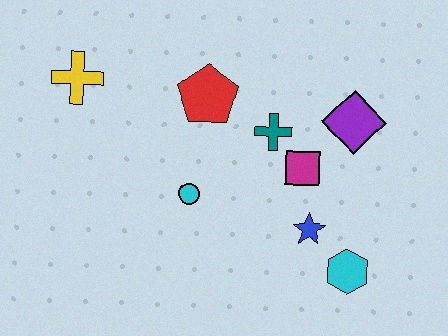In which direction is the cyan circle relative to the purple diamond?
The cyan circle is to the left of the purple diamond.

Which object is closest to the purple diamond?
The magenta square is closest to the purple diamond.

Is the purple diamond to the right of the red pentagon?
Yes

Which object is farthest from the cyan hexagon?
The yellow cross is farthest from the cyan hexagon.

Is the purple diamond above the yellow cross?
No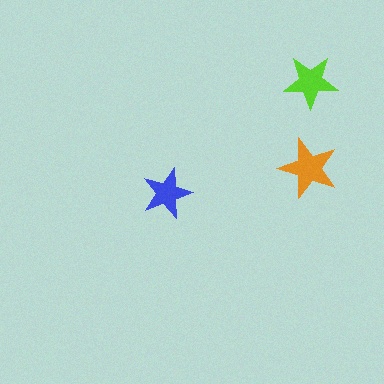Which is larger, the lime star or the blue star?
The lime one.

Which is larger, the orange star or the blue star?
The orange one.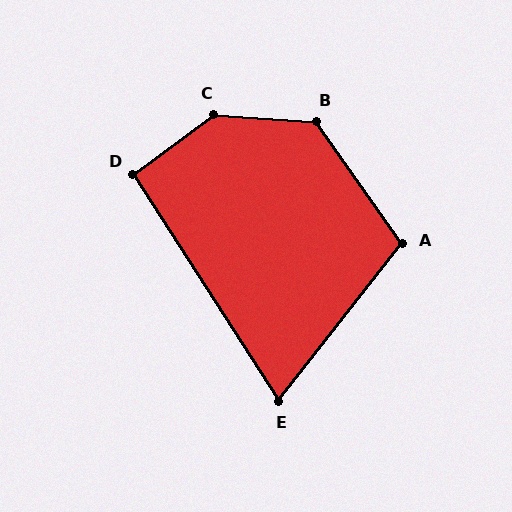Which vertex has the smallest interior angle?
E, at approximately 71 degrees.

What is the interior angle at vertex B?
Approximately 129 degrees (obtuse).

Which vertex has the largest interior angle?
C, at approximately 140 degrees.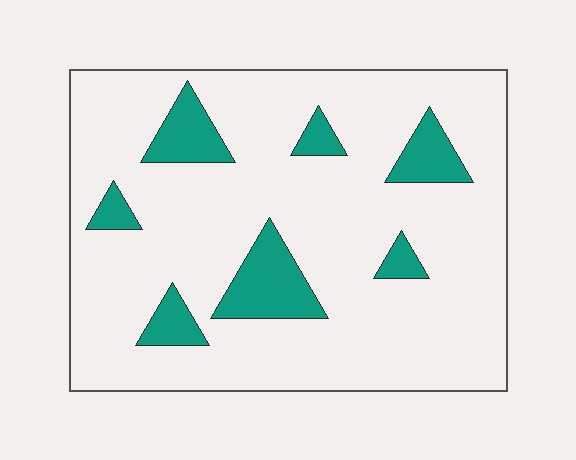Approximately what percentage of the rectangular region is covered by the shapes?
Approximately 15%.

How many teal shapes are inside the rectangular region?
7.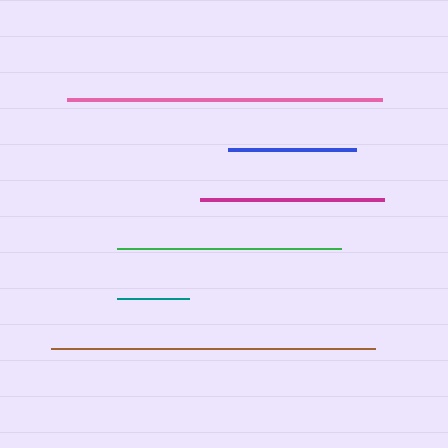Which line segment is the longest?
The brown line is the longest at approximately 324 pixels.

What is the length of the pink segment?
The pink segment is approximately 315 pixels long.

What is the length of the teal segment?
The teal segment is approximately 73 pixels long.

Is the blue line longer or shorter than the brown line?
The brown line is longer than the blue line.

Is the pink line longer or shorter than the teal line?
The pink line is longer than the teal line.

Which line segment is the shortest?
The teal line is the shortest at approximately 73 pixels.